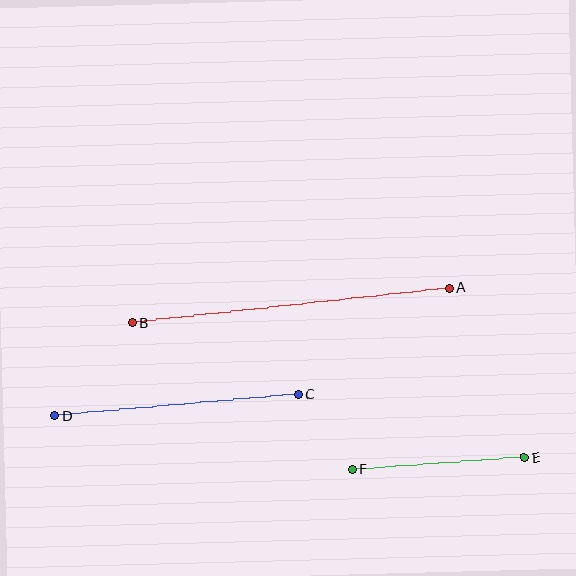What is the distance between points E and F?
The distance is approximately 173 pixels.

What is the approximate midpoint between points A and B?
The midpoint is at approximately (291, 306) pixels.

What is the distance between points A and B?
The distance is approximately 319 pixels.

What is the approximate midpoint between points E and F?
The midpoint is at approximately (438, 464) pixels.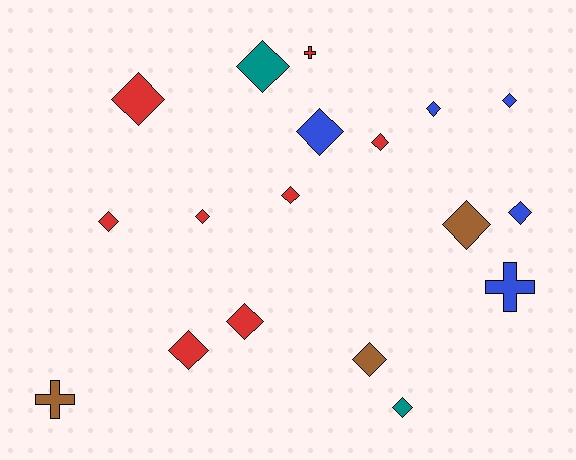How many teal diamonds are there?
There are 2 teal diamonds.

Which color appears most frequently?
Red, with 8 objects.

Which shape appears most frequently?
Diamond, with 15 objects.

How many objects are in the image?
There are 18 objects.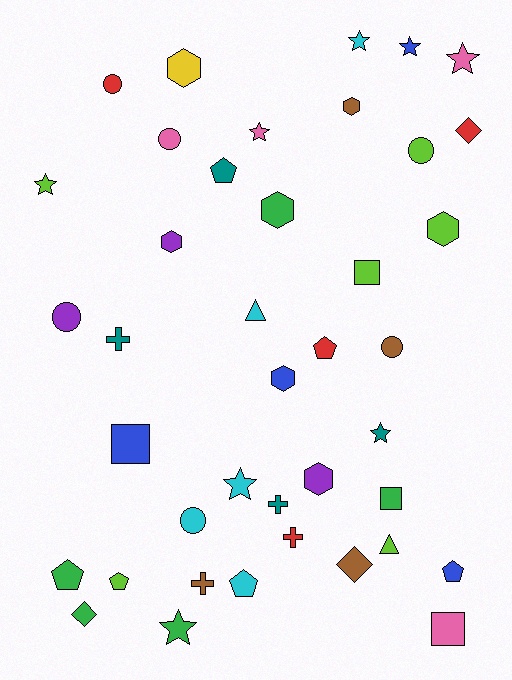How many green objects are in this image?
There are 5 green objects.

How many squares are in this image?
There are 4 squares.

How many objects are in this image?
There are 40 objects.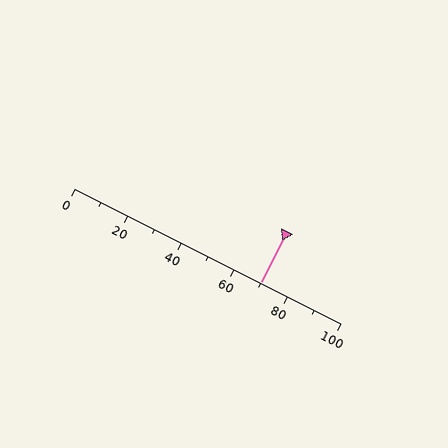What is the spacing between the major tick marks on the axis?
The major ticks are spaced 20 apart.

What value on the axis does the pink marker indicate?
The marker indicates approximately 70.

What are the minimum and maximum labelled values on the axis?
The axis runs from 0 to 100.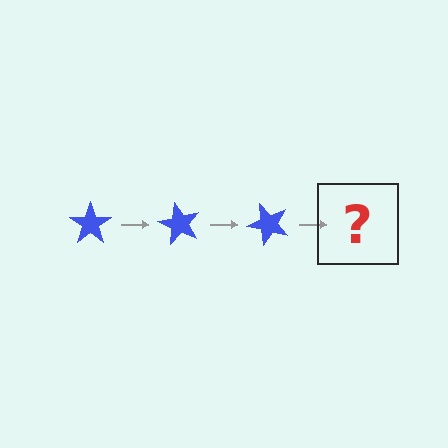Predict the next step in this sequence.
The next step is a blue star rotated 180 degrees.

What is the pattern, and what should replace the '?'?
The pattern is that the star rotates 60 degrees each step. The '?' should be a blue star rotated 180 degrees.